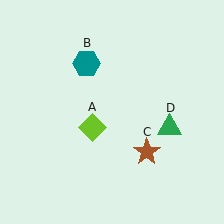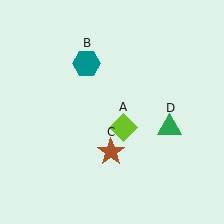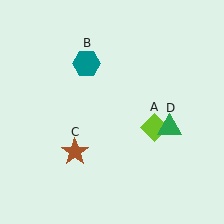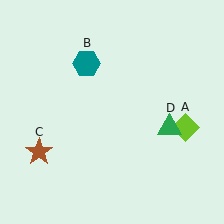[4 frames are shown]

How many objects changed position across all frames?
2 objects changed position: lime diamond (object A), brown star (object C).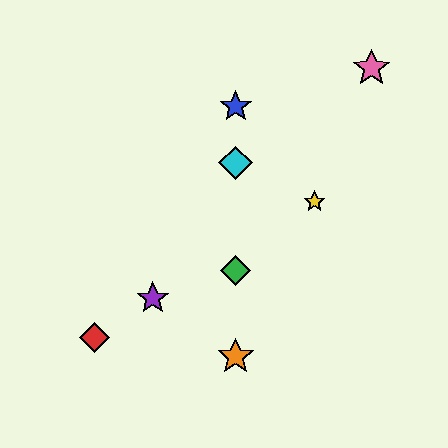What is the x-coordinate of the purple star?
The purple star is at x≈153.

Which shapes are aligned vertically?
The blue star, the green diamond, the orange star, the cyan diamond are aligned vertically.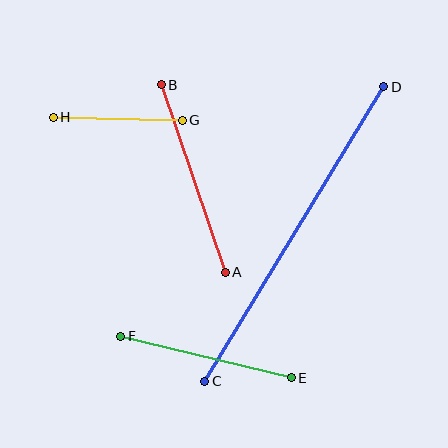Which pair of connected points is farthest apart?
Points C and D are farthest apart.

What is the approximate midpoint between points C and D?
The midpoint is at approximately (294, 234) pixels.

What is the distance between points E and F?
The distance is approximately 175 pixels.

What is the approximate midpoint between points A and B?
The midpoint is at approximately (193, 179) pixels.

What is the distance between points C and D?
The distance is approximately 345 pixels.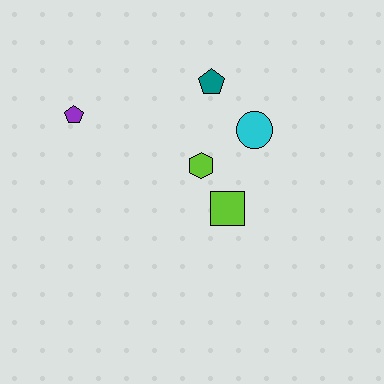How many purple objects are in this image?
There is 1 purple object.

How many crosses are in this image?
There are no crosses.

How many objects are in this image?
There are 5 objects.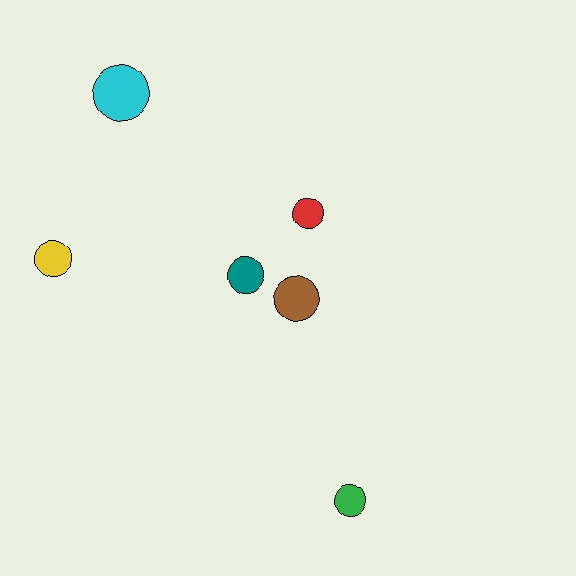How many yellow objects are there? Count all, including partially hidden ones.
There is 1 yellow object.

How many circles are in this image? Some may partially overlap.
There are 6 circles.